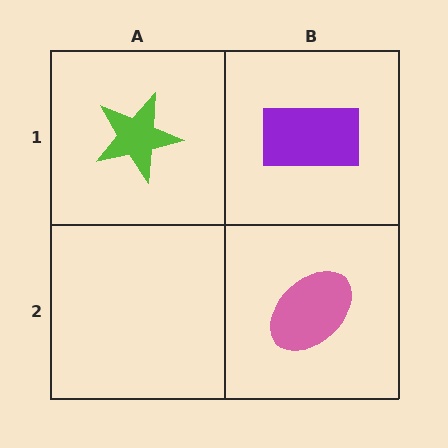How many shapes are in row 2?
1 shape.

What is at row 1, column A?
A lime star.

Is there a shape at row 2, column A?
No, that cell is empty.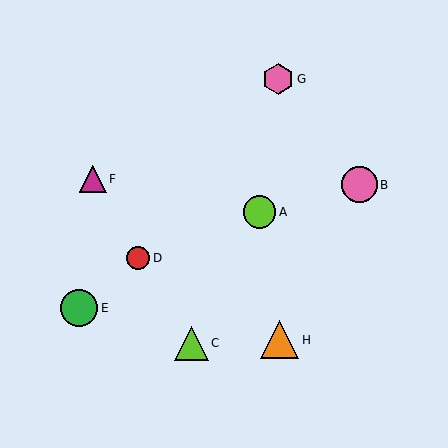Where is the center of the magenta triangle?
The center of the magenta triangle is at (93, 179).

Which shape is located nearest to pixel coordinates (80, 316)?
The green circle (labeled E) at (79, 308) is nearest to that location.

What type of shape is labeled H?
Shape H is an orange triangle.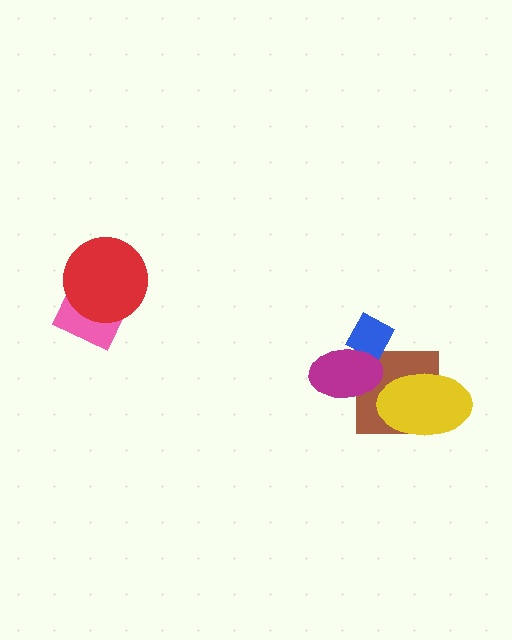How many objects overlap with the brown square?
2 objects overlap with the brown square.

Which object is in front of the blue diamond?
The magenta ellipse is in front of the blue diamond.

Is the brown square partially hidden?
Yes, it is partially covered by another shape.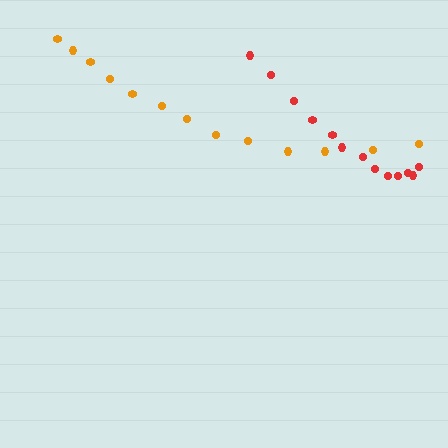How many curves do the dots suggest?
There are 2 distinct paths.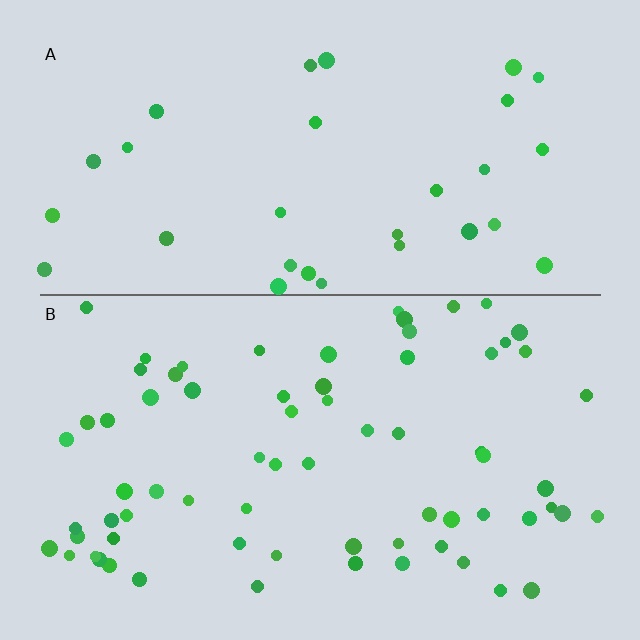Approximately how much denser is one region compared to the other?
Approximately 2.3× — region B over region A.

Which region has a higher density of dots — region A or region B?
B (the bottom).